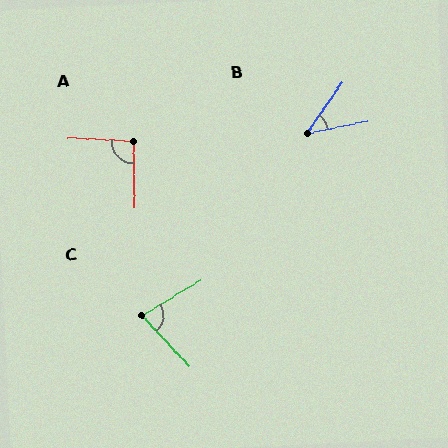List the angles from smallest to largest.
B (43°), C (78°), A (94°).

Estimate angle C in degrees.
Approximately 78 degrees.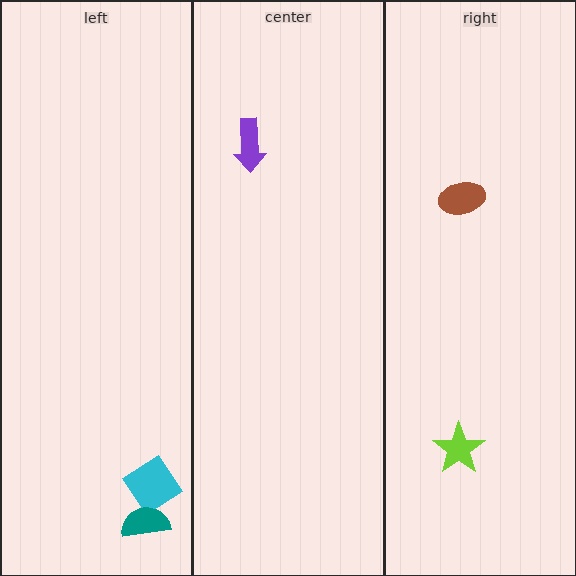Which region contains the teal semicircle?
The left region.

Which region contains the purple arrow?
The center region.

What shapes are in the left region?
The cyan diamond, the teal semicircle.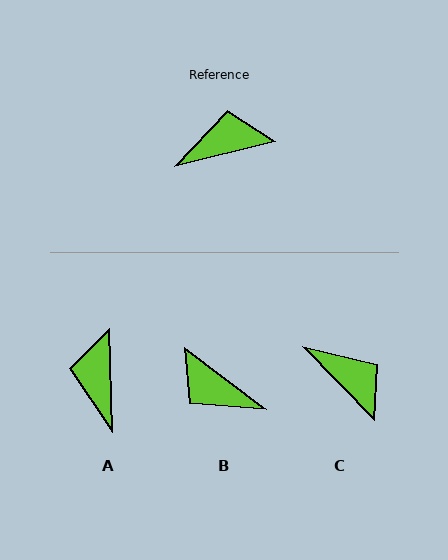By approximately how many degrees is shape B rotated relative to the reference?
Approximately 129 degrees counter-clockwise.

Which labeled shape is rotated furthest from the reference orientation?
B, about 129 degrees away.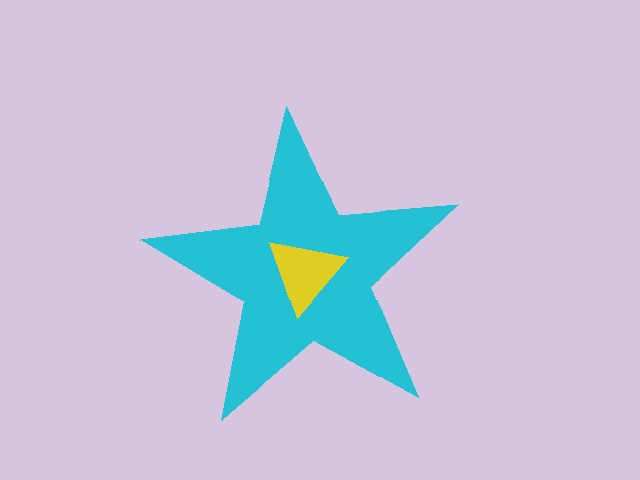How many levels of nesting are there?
2.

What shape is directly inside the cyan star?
The yellow triangle.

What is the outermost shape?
The cyan star.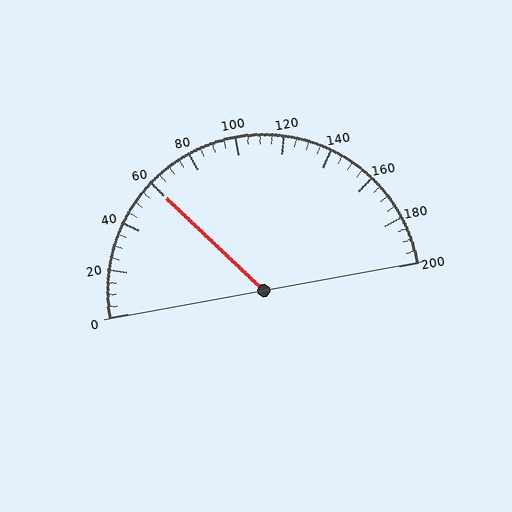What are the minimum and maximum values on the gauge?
The gauge ranges from 0 to 200.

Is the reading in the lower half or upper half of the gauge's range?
The reading is in the lower half of the range (0 to 200).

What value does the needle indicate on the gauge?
The needle indicates approximately 60.